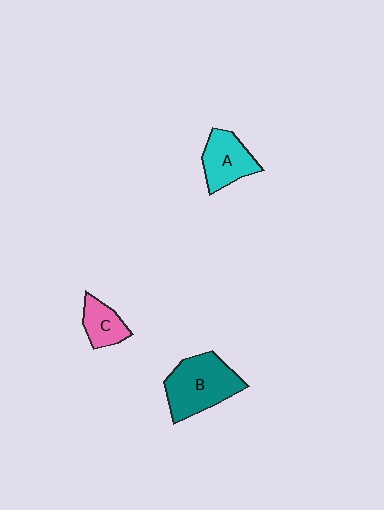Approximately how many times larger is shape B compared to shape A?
Approximately 1.5 times.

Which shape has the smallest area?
Shape C (pink).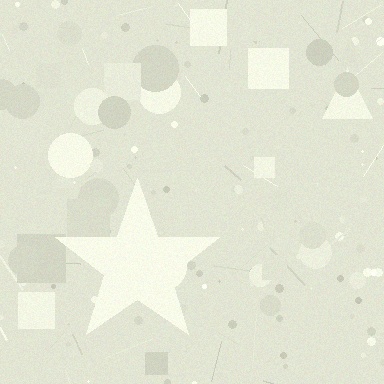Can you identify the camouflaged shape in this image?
The camouflaged shape is a star.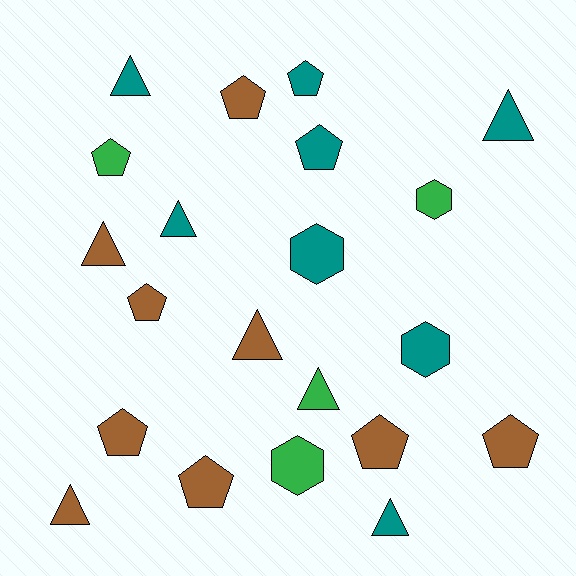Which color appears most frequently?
Brown, with 9 objects.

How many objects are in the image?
There are 21 objects.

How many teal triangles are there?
There are 4 teal triangles.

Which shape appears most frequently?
Pentagon, with 9 objects.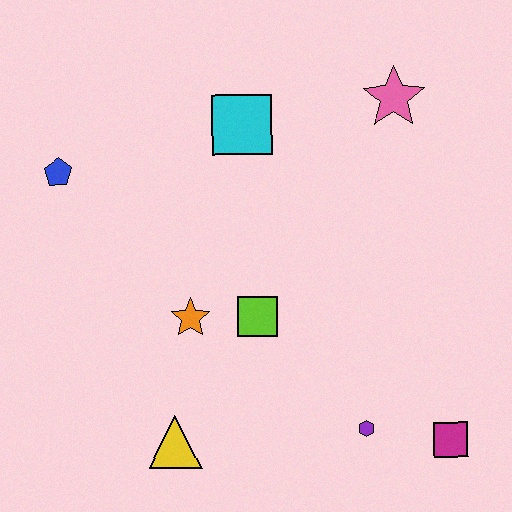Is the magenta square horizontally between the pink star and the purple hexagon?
No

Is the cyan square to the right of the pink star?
No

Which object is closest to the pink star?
The cyan square is closest to the pink star.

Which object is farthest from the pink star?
The yellow triangle is farthest from the pink star.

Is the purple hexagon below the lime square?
Yes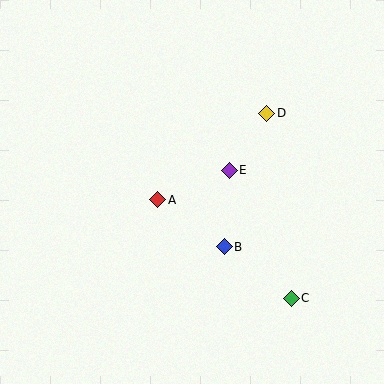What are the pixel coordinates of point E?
Point E is at (229, 170).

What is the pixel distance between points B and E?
The distance between B and E is 77 pixels.